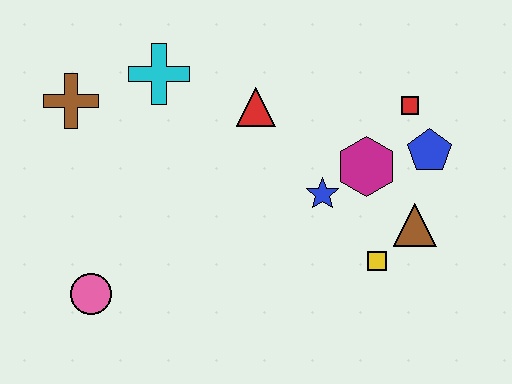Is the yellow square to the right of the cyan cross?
Yes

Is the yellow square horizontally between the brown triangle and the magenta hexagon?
Yes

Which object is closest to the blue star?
The magenta hexagon is closest to the blue star.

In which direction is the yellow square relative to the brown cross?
The yellow square is to the right of the brown cross.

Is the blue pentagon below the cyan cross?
Yes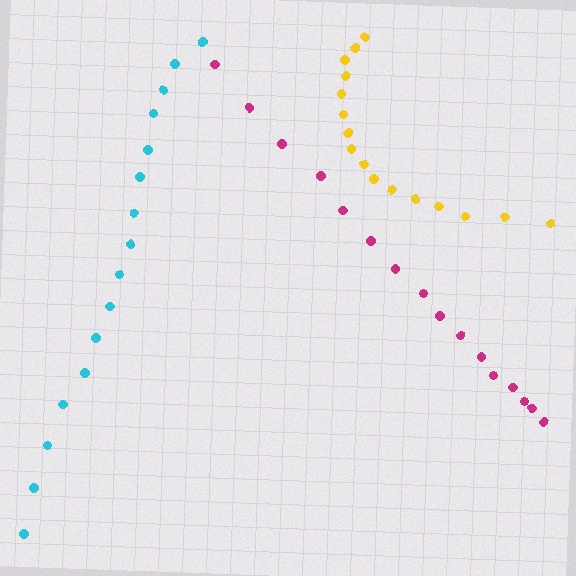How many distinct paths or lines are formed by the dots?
There are 3 distinct paths.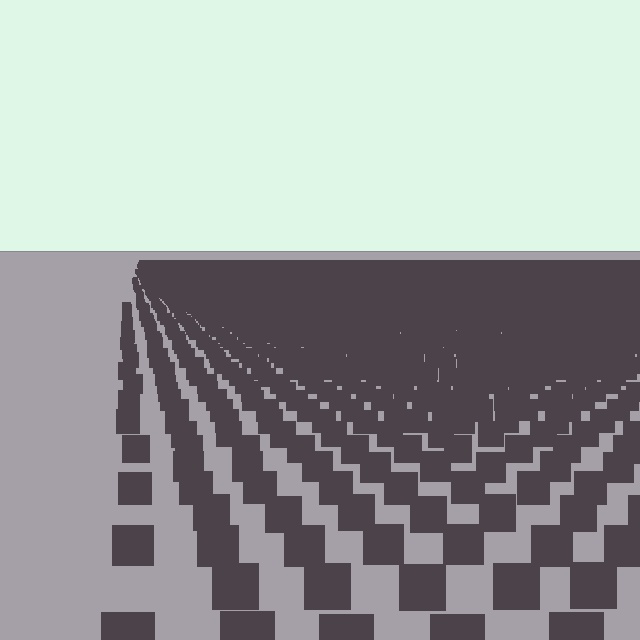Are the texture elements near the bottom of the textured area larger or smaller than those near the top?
Larger. Near the bottom, elements are closer to the viewer and appear at a bigger on-screen size.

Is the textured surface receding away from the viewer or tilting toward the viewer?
The surface is receding away from the viewer. Texture elements get smaller and denser toward the top.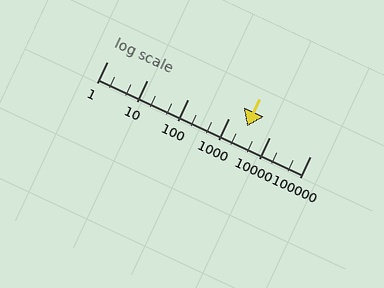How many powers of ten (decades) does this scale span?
The scale spans 5 decades, from 1 to 100000.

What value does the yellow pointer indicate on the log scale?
The pointer indicates approximately 2800.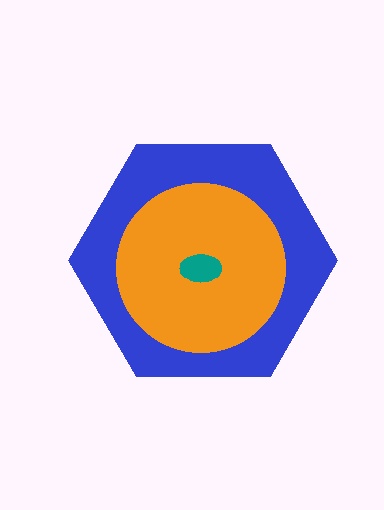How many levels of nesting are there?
3.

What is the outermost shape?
The blue hexagon.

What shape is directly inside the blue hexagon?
The orange circle.